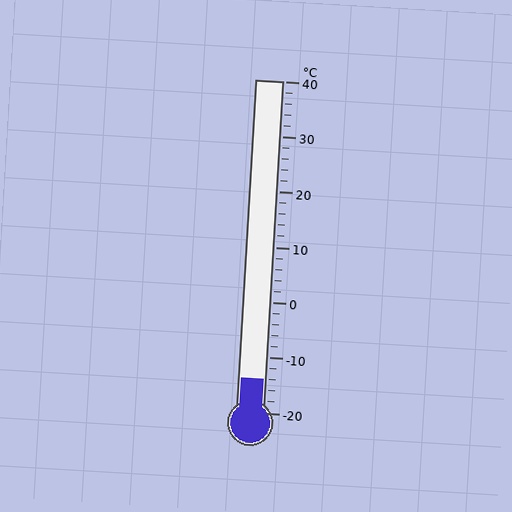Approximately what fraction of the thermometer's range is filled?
The thermometer is filled to approximately 10% of its range.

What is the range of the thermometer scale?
The thermometer scale ranges from -20°C to 40°C.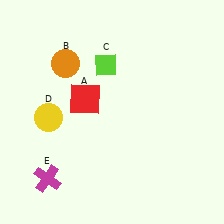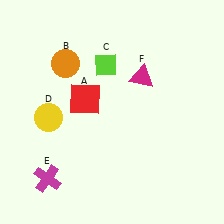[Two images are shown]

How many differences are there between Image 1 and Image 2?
There is 1 difference between the two images.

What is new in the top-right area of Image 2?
A magenta triangle (F) was added in the top-right area of Image 2.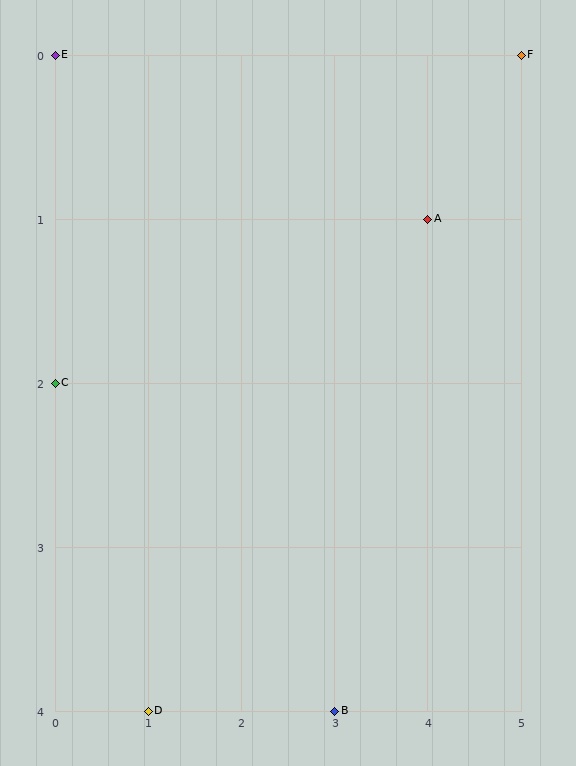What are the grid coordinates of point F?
Point F is at grid coordinates (5, 0).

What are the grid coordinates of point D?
Point D is at grid coordinates (1, 4).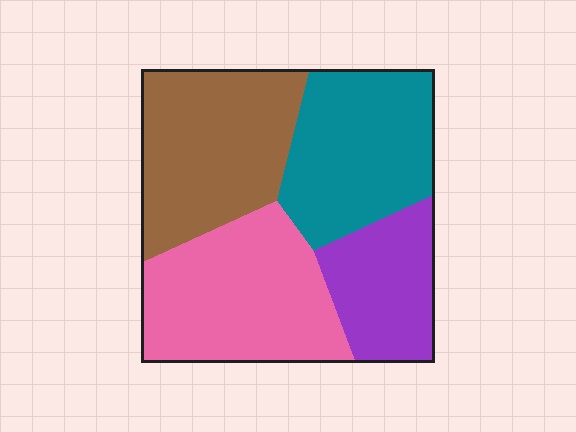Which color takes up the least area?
Purple, at roughly 15%.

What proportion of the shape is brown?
Brown takes up about one quarter (1/4) of the shape.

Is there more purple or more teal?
Teal.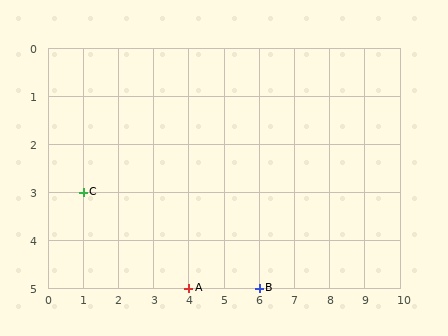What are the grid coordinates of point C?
Point C is at grid coordinates (1, 3).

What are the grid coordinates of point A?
Point A is at grid coordinates (4, 5).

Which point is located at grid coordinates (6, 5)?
Point B is at (6, 5).